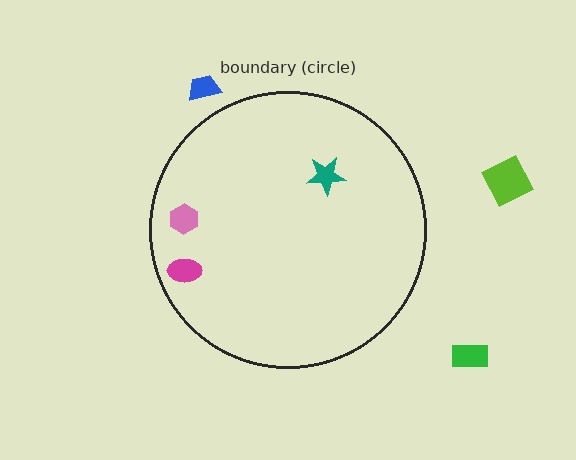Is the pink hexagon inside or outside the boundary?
Inside.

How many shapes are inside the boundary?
3 inside, 3 outside.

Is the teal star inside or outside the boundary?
Inside.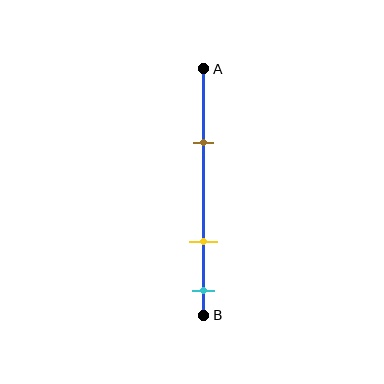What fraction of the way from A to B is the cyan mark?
The cyan mark is approximately 90% (0.9) of the way from A to B.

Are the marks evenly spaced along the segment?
No, the marks are not evenly spaced.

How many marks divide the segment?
There are 3 marks dividing the segment.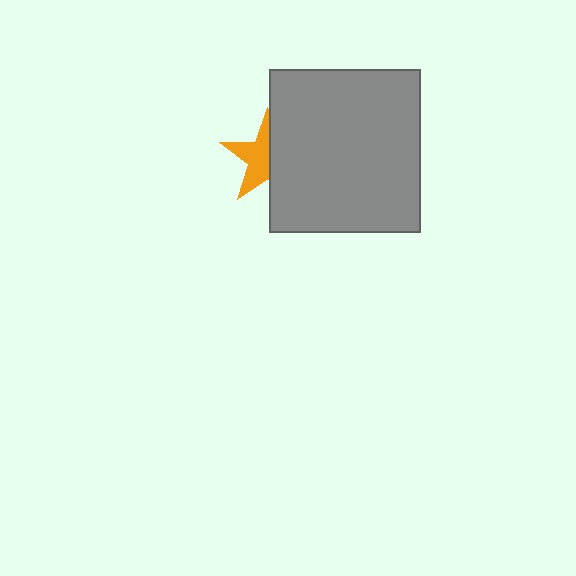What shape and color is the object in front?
The object in front is a gray rectangle.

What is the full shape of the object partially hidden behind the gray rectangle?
The partially hidden object is an orange star.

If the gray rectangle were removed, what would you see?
You would see the complete orange star.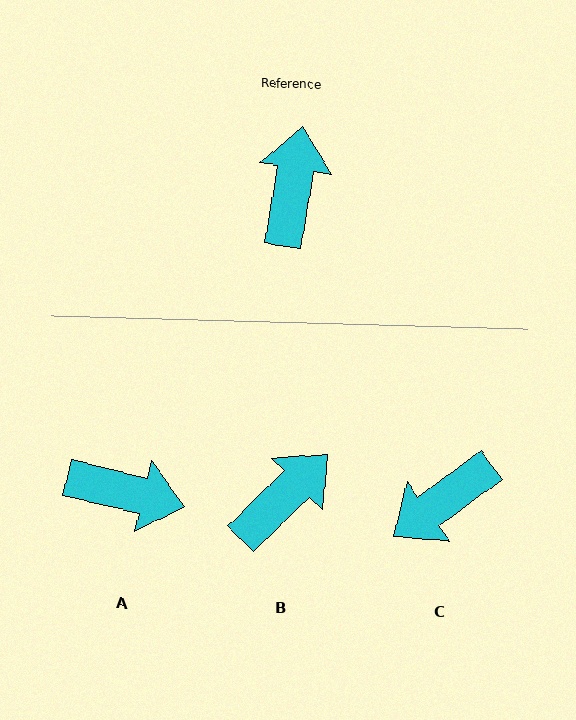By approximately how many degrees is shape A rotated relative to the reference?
Approximately 94 degrees clockwise.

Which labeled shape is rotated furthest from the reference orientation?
C, about 135 degrees away.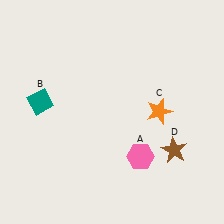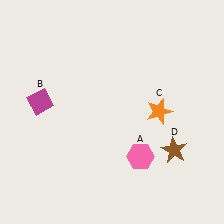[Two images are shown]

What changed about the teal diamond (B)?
In Image 1, B is teal. In Image 2, it changed to magenta.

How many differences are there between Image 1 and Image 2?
There is 1 difference between the two images.